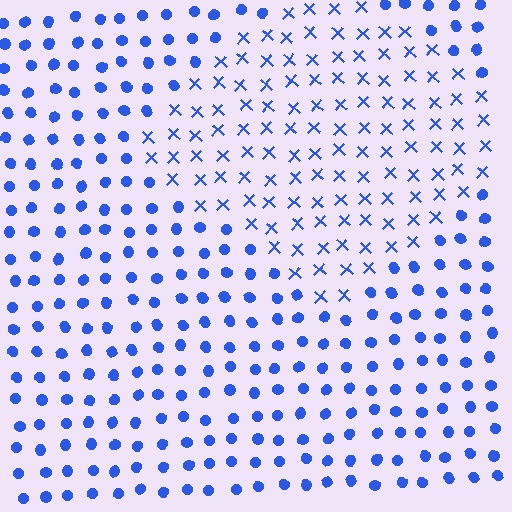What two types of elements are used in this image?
The image uses X marks inside the diamond region and circles outside it.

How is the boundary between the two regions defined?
The boundary is defined by a change in element shape: X marks inside vs. circles outside. All elements share the same color and spacing.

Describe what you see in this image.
The image is filled with small blue elements arranged in a uniform grid. A diamond-shaped region contains X marks, while the surrounding area contains circles. The boundary is defined purely by the change in element shape.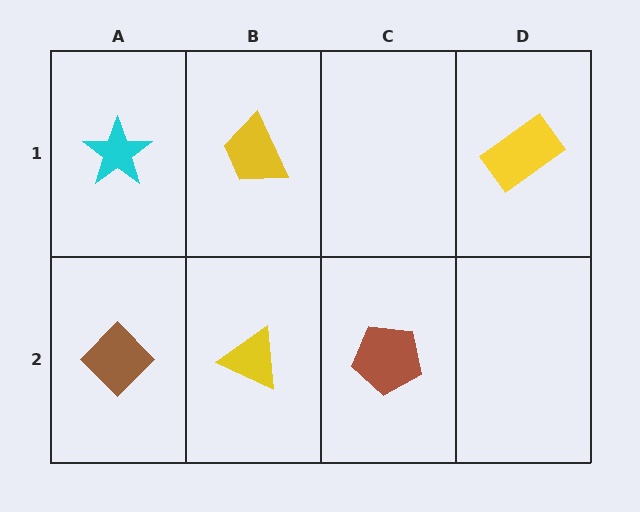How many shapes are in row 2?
3 shapes.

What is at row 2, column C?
A brown pentagon.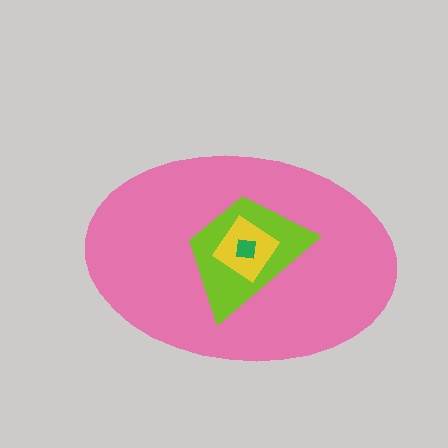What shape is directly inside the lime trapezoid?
The yellow diamond.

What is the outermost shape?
The pink ellipse.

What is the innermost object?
The green square.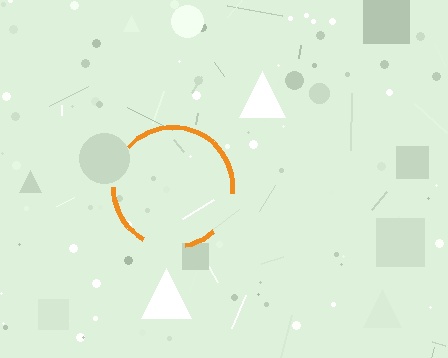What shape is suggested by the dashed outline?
The dashed outline suggests a circle.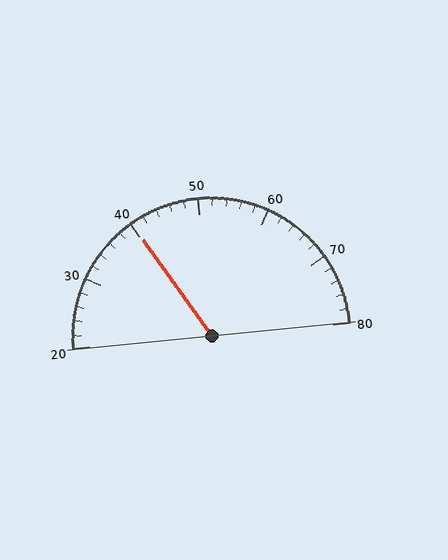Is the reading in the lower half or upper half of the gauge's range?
The reading is in the lower half of the range (20 to 80).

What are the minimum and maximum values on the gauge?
The gauge ranges from 20 to 80.